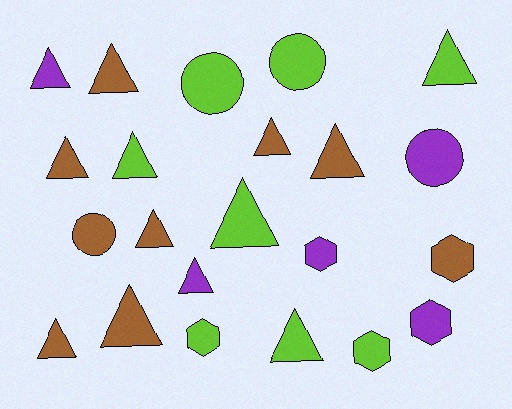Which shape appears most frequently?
Triangle, with 13 objects.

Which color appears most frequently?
Brown, with 9 objects.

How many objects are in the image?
There are 22 objects.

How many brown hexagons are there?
There is 1 brown hexagon.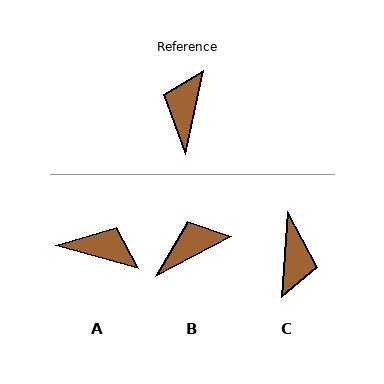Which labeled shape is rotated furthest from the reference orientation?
C, about 172 degrees away.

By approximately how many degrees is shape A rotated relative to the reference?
Approximately 94 degrees clockwise.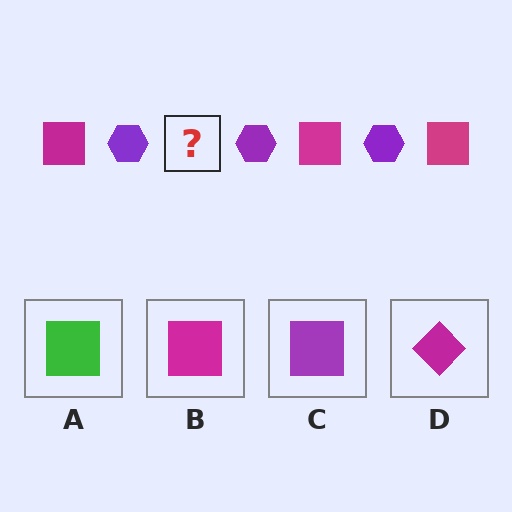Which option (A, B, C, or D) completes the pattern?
B.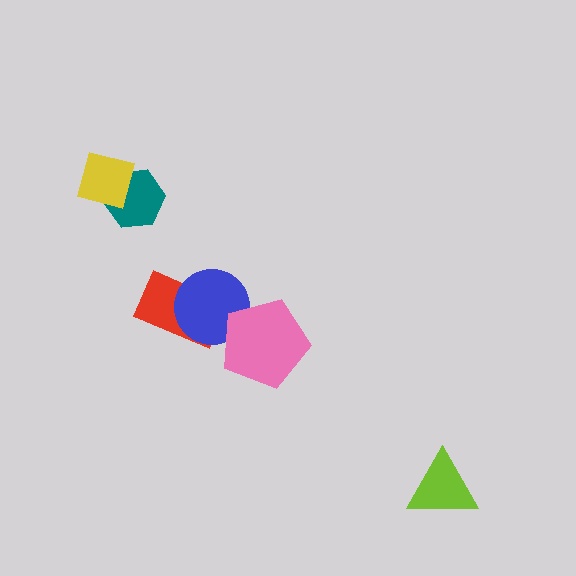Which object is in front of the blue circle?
The pink pentagon is in front of the blue circle.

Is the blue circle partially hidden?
Yes, it is partially covered by another shape.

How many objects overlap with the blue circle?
2 objects overlap with the blue circle.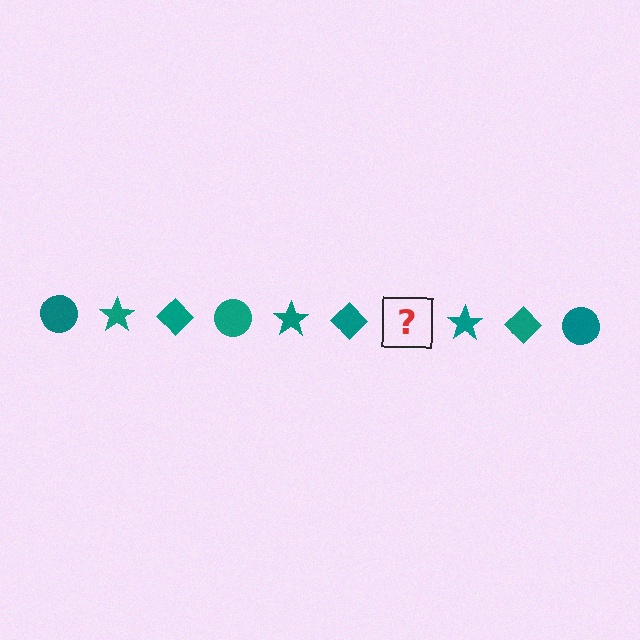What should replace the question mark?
The question mark should be replaced with a teal circle.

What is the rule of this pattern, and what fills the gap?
The rule is that the pattern cycles through circle, star, diamond shapes in teal. The gap should be filled with a teal circle.